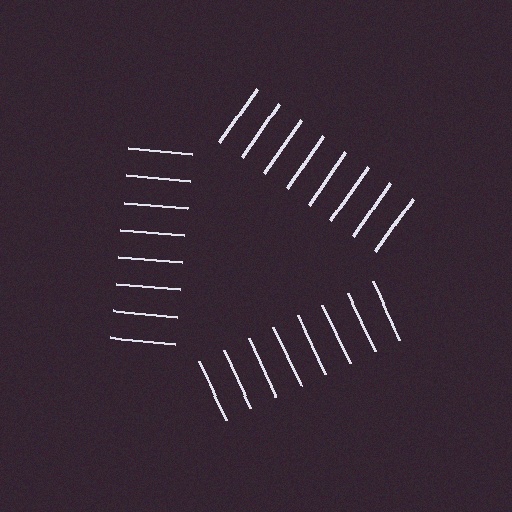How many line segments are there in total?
24 — 8 along each of the 3 edges.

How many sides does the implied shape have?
3 sides — the line-ends trace a triangle.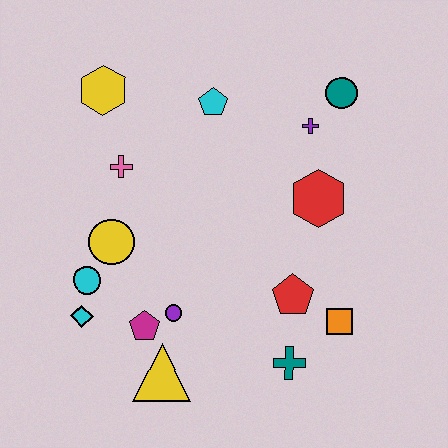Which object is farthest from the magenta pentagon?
The teal circle is farthest from the magenta pentagon.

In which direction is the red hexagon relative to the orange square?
The red hexagon is above the orange square.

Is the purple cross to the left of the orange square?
Yes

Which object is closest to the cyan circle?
The cyan diamond is closest to the cyan circle.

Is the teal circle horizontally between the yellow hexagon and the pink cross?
No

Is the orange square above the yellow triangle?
Yes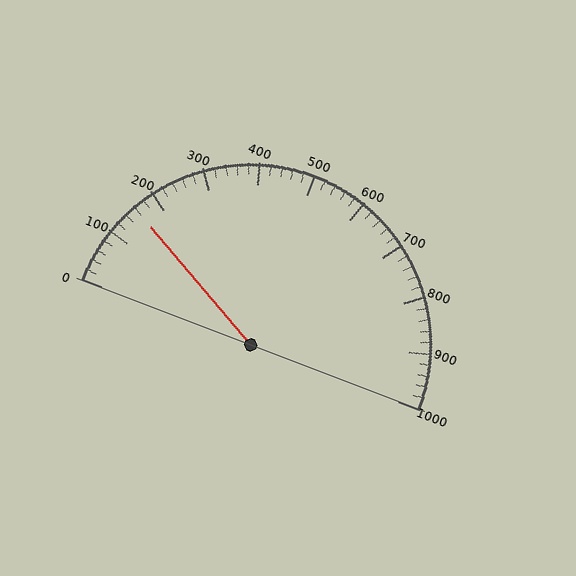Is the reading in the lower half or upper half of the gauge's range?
The reading is in the lower half of the range (0 to 1000).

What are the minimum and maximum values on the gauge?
The gauge ranges from 0 to 1000.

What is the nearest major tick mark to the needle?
The nearest major tick mark is 200.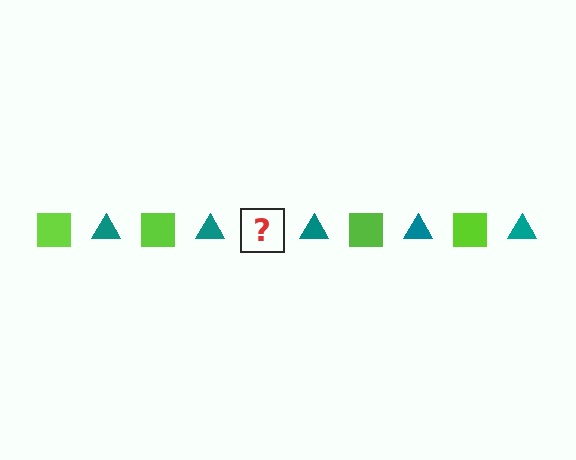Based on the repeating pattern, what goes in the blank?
The blank should be a lime square.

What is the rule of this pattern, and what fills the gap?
The rule is that the pattern alternates between lime square and teal triangle. The gap should be filled with a lime square.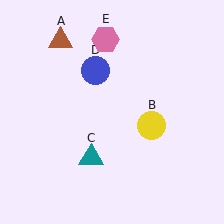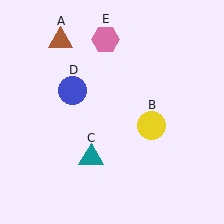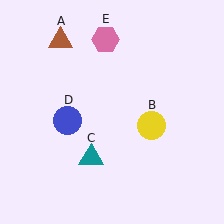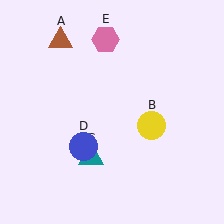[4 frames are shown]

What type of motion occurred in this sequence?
The blue circle (object D) rotated counterclockwise around the center of the scene.